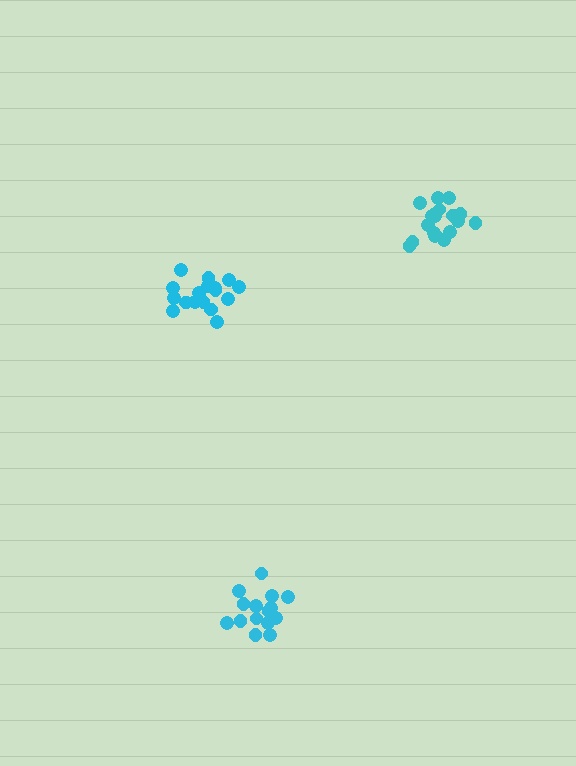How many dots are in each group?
Group 1: 17 dots, Group 2: 15 dots, Group 3: 19 dots (51 total).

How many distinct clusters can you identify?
There are 3 distinct clusters.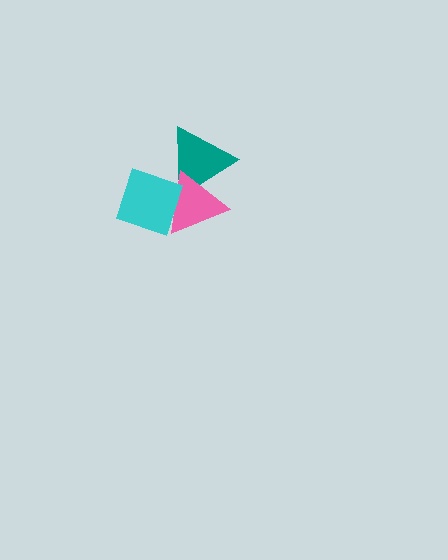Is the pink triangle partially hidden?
Yes, it is partially covered by another shape.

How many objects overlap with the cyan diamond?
2 objects overlap with the cyan diamond.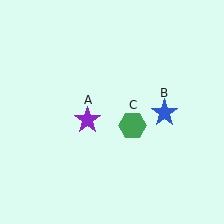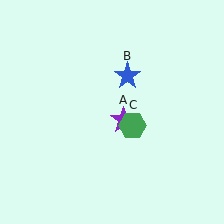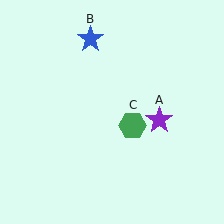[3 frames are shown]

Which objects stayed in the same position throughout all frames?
Green hexagon (object C) remained stationary.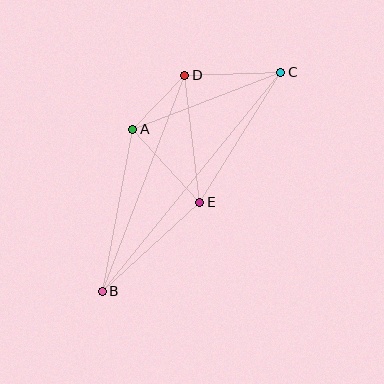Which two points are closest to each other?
Points A and D are closest to each other.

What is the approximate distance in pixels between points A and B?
The distance between A and B is approximately 165 pixels.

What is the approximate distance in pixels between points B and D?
The distance between B and D is approximately 231 pixels.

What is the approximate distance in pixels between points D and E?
The distance between D and E is approximately 128 pixels.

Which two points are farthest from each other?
Points B and C are farthest from each other.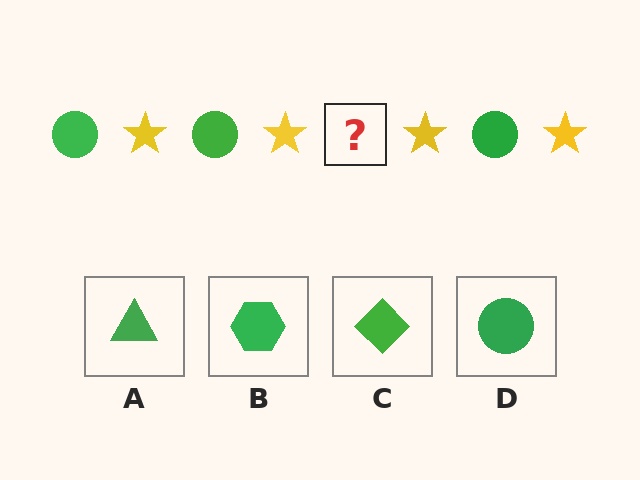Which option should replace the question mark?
Option D.